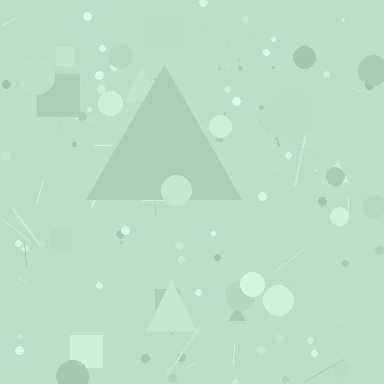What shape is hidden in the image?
A triangle is hidden in the image.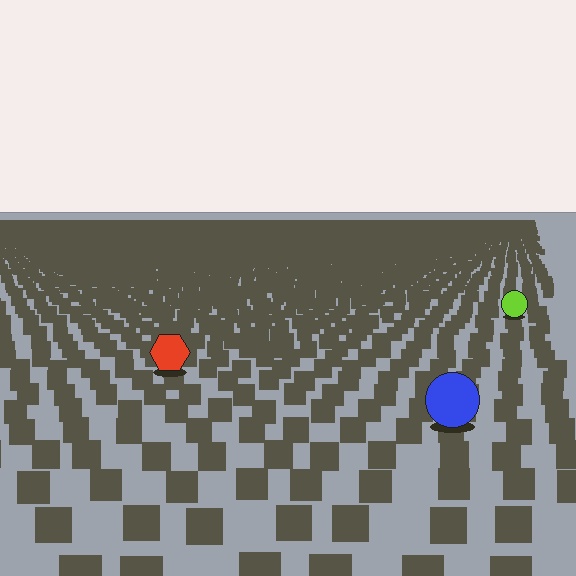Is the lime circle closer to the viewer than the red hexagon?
No. The red hexagon is closer — you can tell from the texture gradient: the ground texture is coarser near it.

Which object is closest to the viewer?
The blue circle is closest. The texture marks near it are larger and more spread out.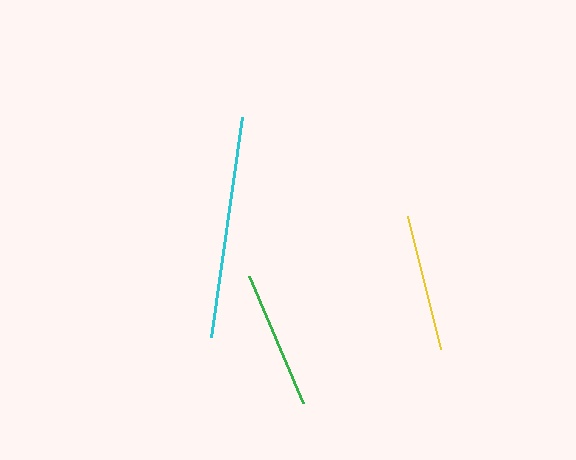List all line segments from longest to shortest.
From longest to shortest: cyan, green, yellow.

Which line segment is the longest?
The cyan line is the longest at approximately 222 pixels.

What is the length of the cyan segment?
The cyan segment is approximately 222 pixels long.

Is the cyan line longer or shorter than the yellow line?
The cyan line is longer than the yellow line.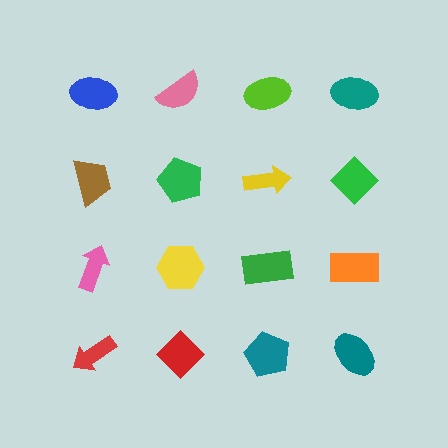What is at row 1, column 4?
A teal ellipse.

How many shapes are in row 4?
4 shapes.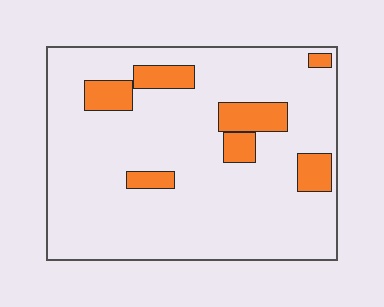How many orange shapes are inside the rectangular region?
7.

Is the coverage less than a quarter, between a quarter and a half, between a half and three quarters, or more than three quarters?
Less than a quarter.